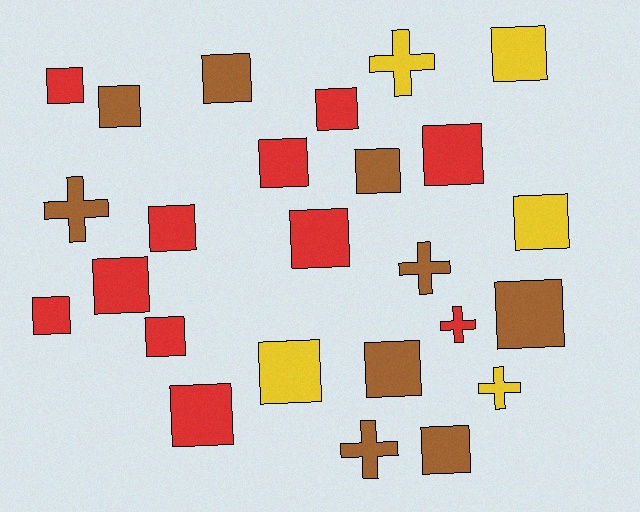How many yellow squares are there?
There are 3 yellow squares.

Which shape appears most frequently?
Square, with 19 objects.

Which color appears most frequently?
Red, with 11 objects.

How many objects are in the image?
There are 25 objects.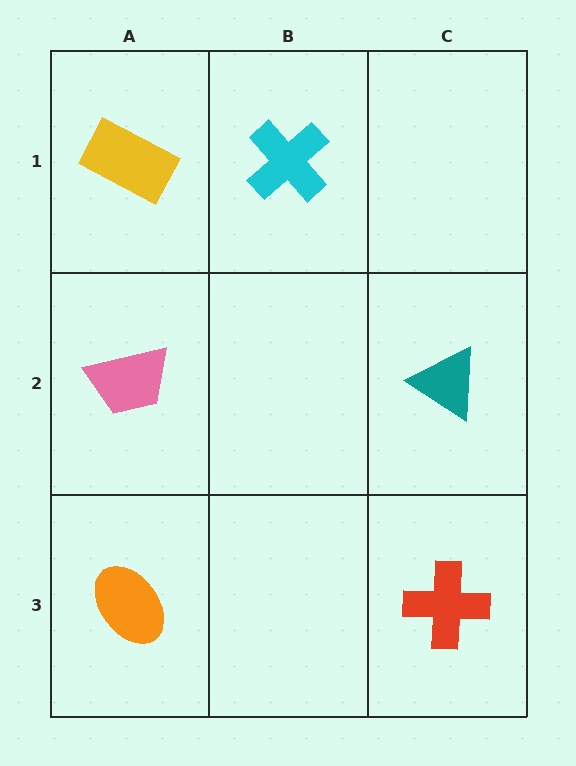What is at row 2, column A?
A pink trapezoid.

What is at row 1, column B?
A cyan cross.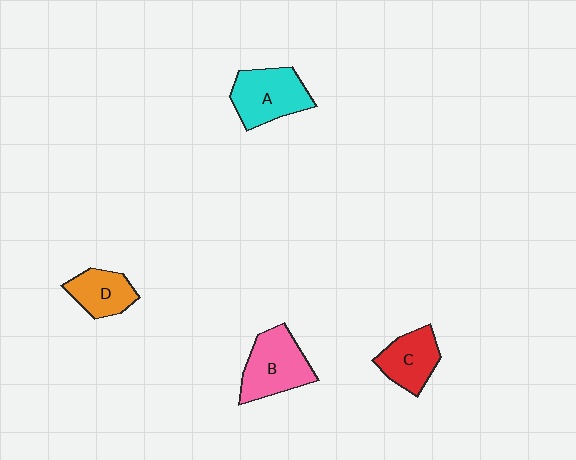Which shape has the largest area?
Shape B (pink).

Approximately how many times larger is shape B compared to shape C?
Approximately 1.3 times.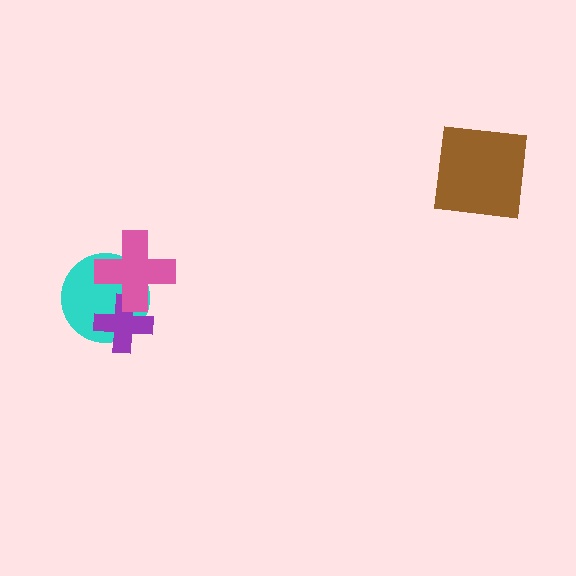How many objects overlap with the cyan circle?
2 objects overlap with the cyan circle.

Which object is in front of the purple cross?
The pink cross is in front of the purple cross.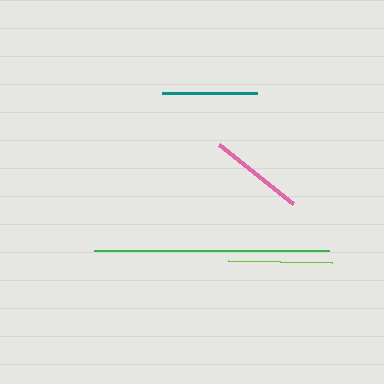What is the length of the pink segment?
The pink segment is approximately 95 pixels long.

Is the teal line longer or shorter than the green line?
The green line is longer than the teal line.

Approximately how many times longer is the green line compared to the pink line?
The green line is approximately 2.5 times the length of the pink line.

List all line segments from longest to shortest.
From longest to shortest: green, lime, teal, pink.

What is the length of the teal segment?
The teal segment is approximately 95 pixels long.